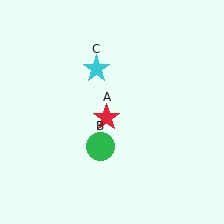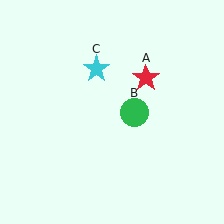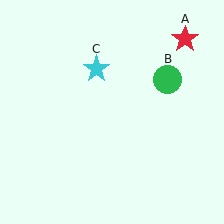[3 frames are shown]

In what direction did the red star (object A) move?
The red star (object A) moved up and to the right.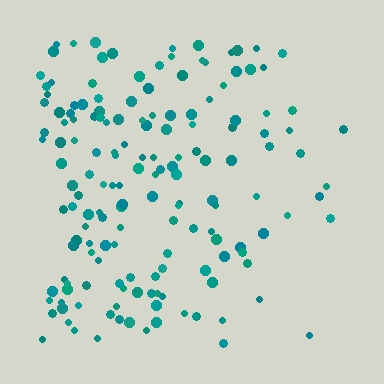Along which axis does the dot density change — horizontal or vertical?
Horizontal.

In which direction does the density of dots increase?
From right to left, with the left side densest.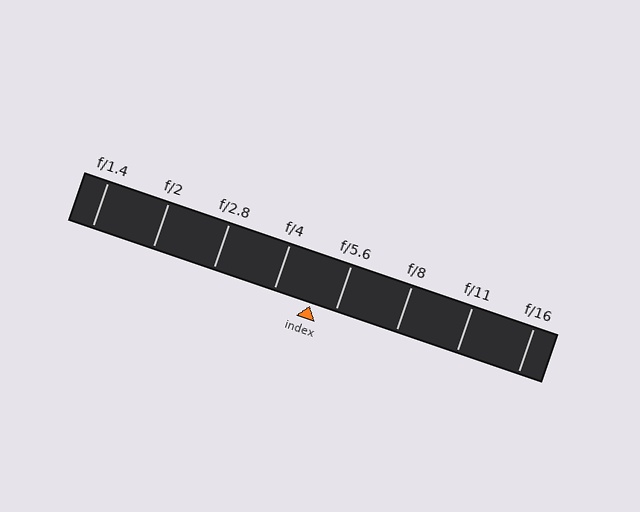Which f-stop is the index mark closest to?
The index mark is closest to f/5.6.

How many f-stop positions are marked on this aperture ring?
There are 8 f-stop positions marked.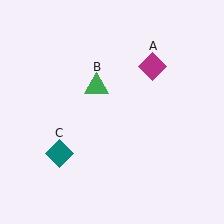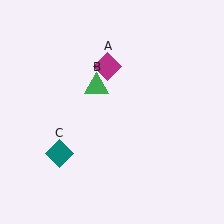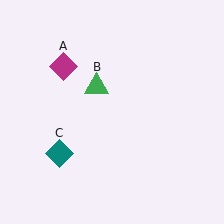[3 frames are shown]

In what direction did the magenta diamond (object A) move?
The magenta diamond (object A) moved left.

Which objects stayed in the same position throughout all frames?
Green triangle (object B) and teal diamond (object C) remained stationary.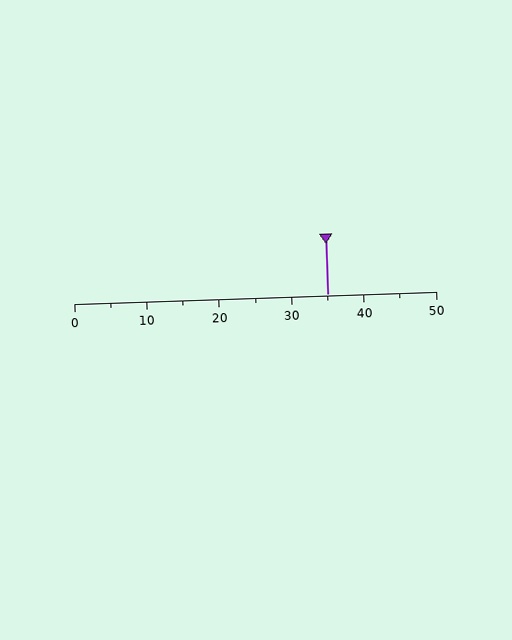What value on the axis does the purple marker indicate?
The marker indicates approximately 35.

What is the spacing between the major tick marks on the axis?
The major ticks are spaced 10 apart.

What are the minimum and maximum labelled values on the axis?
The axis runs from 0 to 50.